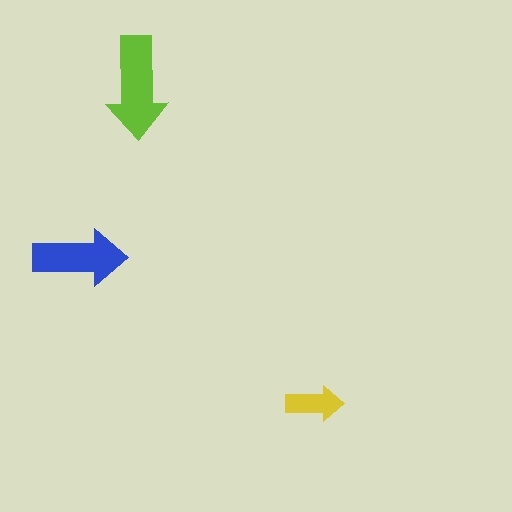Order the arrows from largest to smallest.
the lime one, the blue one, the yellow one.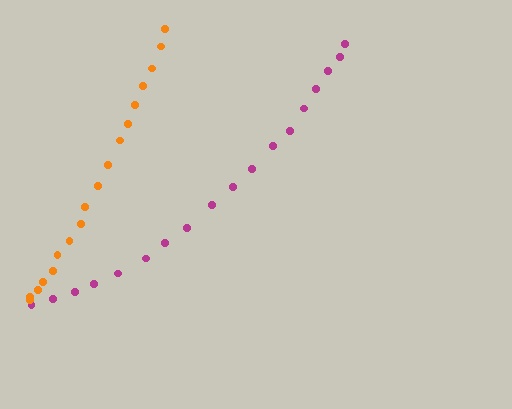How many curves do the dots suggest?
There are 2 distinct paths.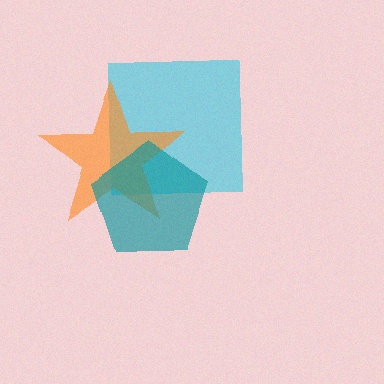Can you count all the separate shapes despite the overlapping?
Yes, there are 3 separate shapes.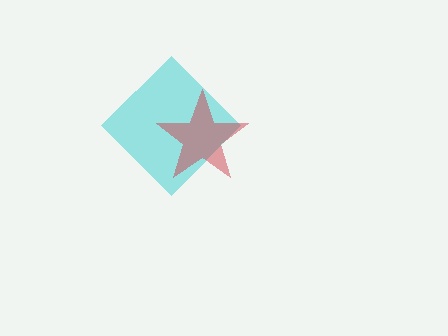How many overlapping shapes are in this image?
There are 2 overlapping shapes in the image.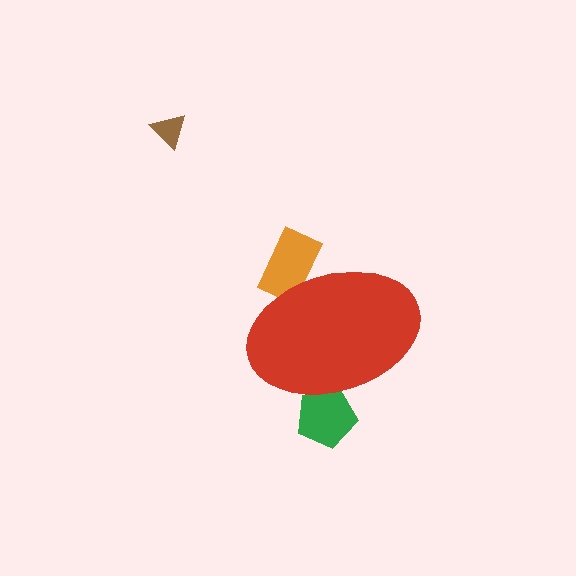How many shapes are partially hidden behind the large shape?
2 shapes are partially hidden.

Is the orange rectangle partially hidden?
Yes, the orange rectangle is partially hidden behind the red ellipse.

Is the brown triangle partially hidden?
No, the brown triangle is fully visible.